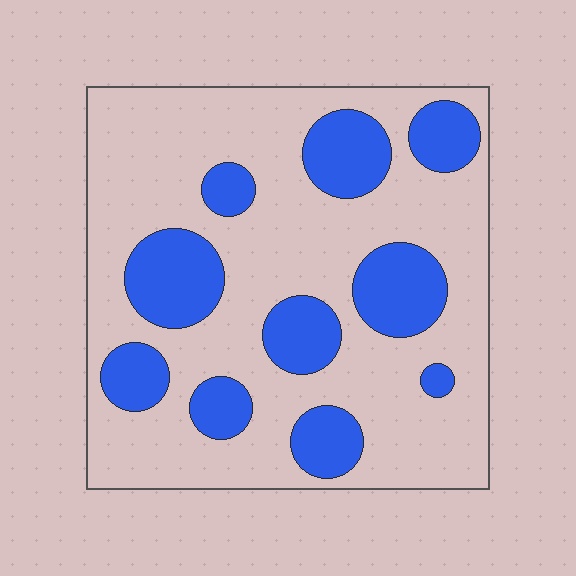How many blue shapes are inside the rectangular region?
10.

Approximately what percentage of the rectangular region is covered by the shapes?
Approximately 30%.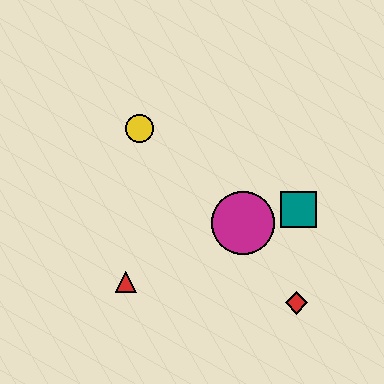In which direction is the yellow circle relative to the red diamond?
The yellow circle is above the red diamond.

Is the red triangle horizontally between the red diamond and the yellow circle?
No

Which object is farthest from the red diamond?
The yellow circle is farthest from the red diamond.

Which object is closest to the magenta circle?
The teal square is closest to the magenta circle.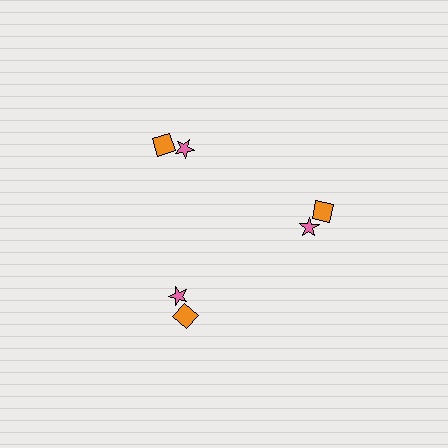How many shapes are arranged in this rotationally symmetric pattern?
There are 6 shapes, arranged in 3 groups of 2.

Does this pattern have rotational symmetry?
Yes, this pattern has 3-fold rotational symmetry. It looks the same after rotating 120 degrees around the center.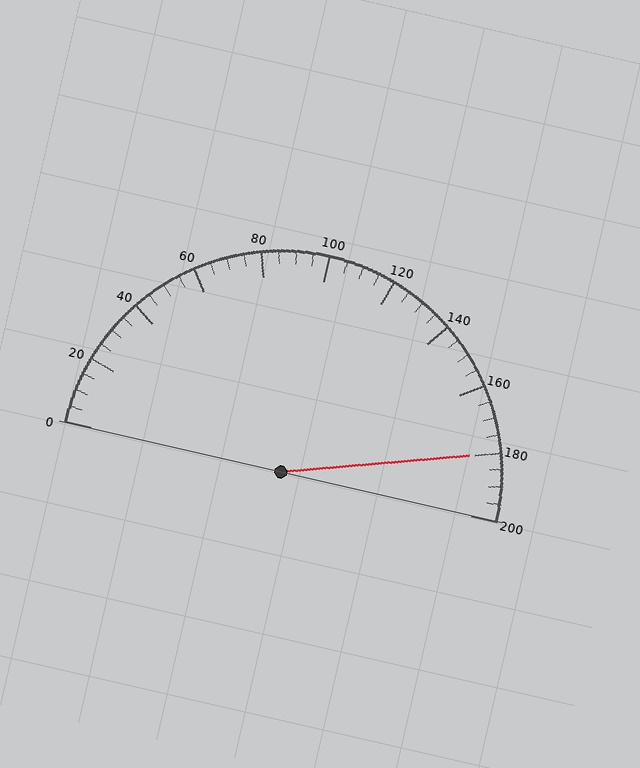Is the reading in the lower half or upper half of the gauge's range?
The reading is in the upper half of the range (0 to 200).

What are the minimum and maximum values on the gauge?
The gauge ranges from 0 to 200.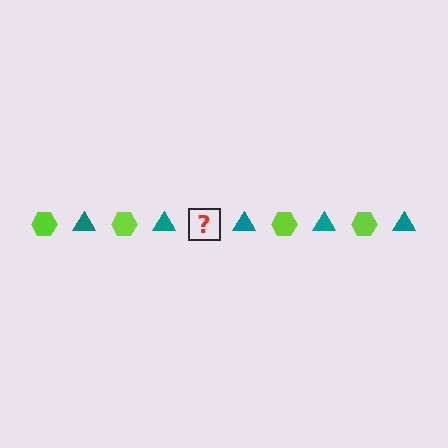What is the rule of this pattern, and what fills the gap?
The rule is that the pattern alternates between lime hexagon and teal triangle. The gap should be filled with a lime hexagon.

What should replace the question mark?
The question mark should be replaced with a lime hexagon.